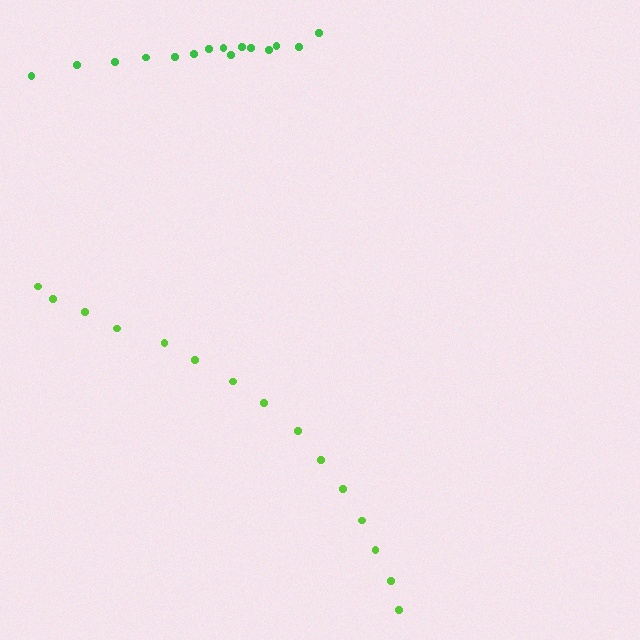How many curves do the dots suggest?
There are 2 distinct paths.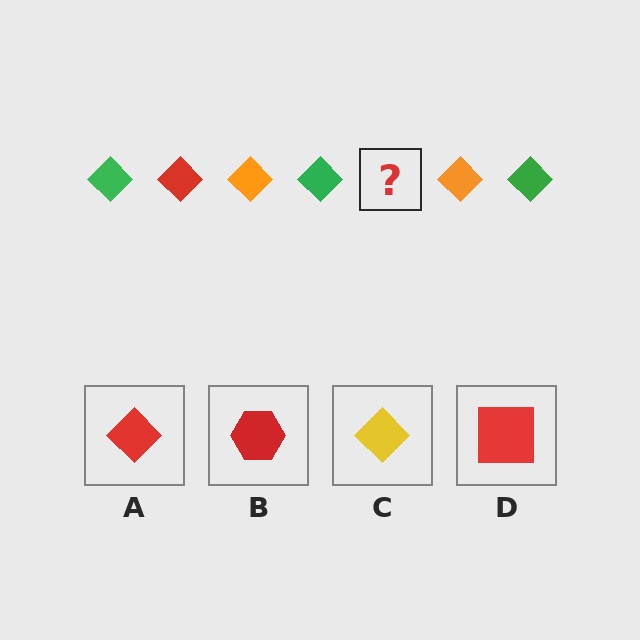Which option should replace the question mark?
Option A.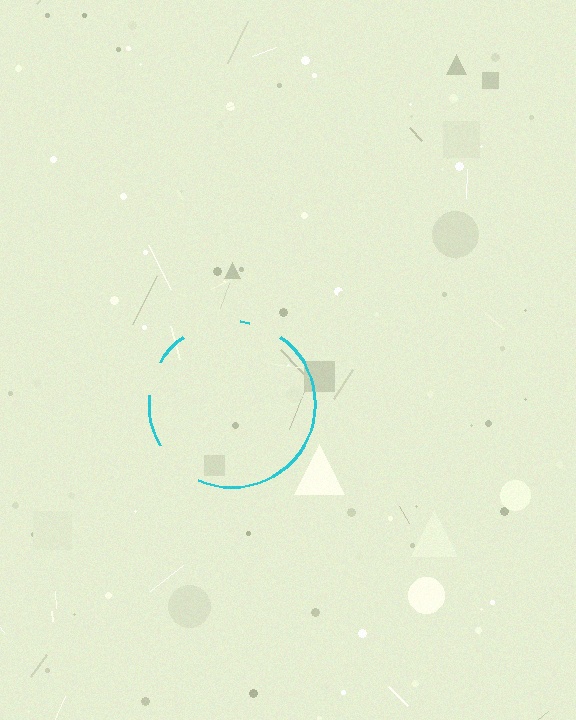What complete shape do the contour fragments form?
The contour fragments form a circle.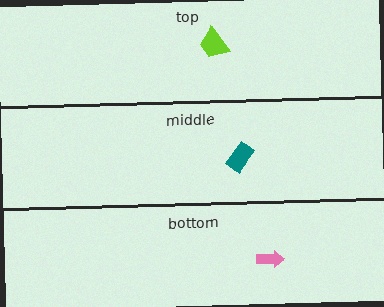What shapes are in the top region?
The lime trapezoid.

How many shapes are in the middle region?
1.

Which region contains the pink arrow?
The bottom region.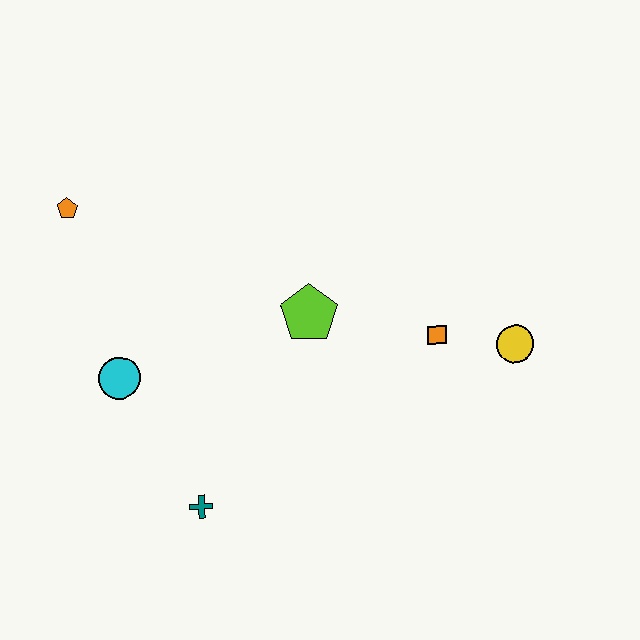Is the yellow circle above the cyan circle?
Yes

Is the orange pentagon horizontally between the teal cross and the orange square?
No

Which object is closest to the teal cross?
The cyan circle is closest to the teal cross.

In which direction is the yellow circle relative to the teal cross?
The yellow circle is to the right of the teal cross.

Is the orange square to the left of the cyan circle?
No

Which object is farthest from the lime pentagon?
The orange pentagon is farthest from the lime pentagon.